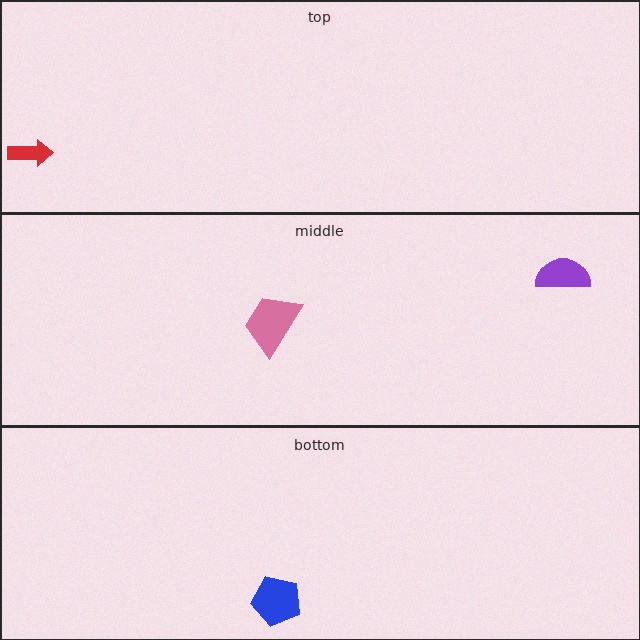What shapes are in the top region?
The red arrow.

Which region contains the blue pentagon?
The bottom region.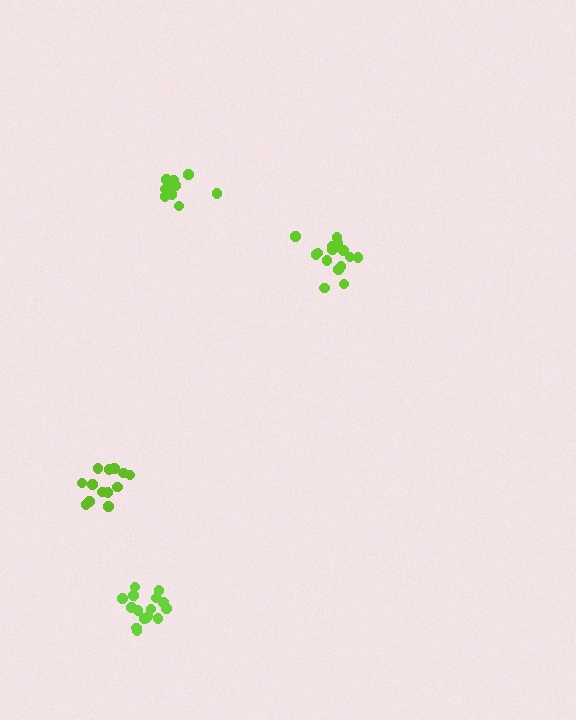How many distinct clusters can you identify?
There are 4 distinct clusters.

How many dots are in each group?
Group 1: 10 dots, Group 2: 15 dots, Group 3: 16 dots, Group 4: 13 dots (54 total).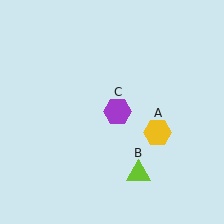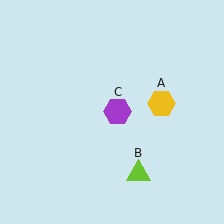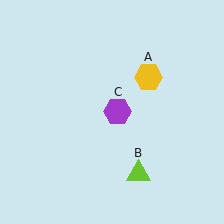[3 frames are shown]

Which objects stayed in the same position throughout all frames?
Lime triangle (object B) and purple hexagon (object C) remained stationary.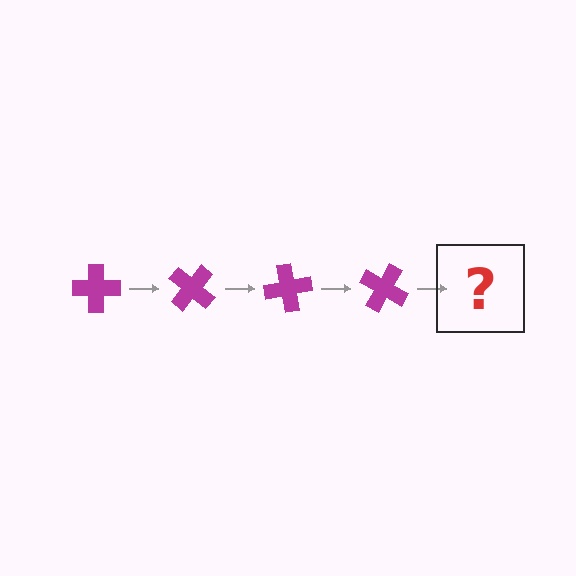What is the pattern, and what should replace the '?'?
The pattern is that the cross rotates 40 degrees each step. The '?' should be a magenta cross rotated 160 degrees.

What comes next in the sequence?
The next element should be a magenta cross rotated 160 degrees.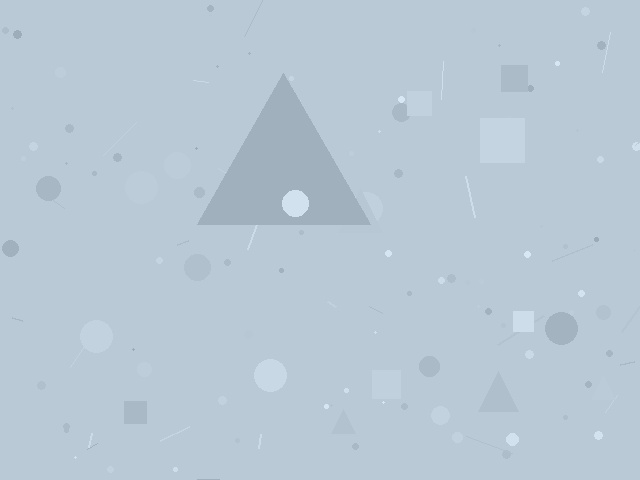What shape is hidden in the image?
A triangle is hidden in the image.